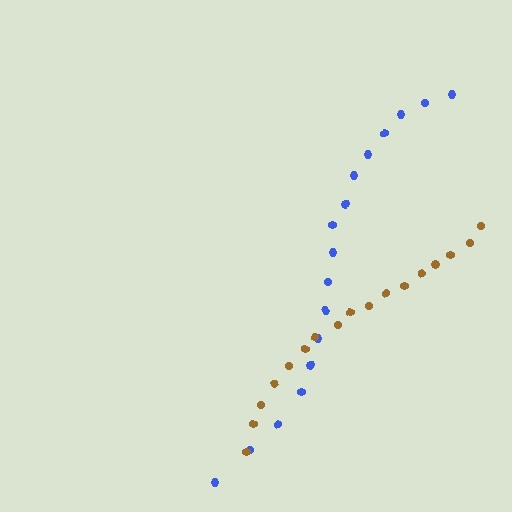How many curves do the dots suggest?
There are 2 distinct paths.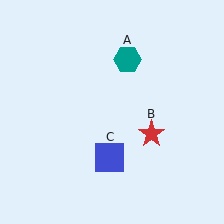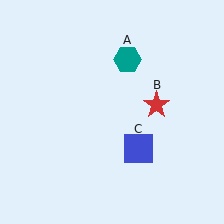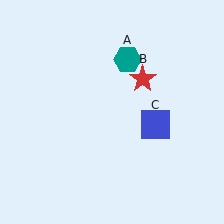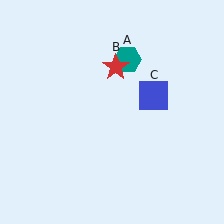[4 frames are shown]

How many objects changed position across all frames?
2 objects changed position: red star (object B), blue square (object C).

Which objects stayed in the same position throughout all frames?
Teal hexagon (object A) remained stationary.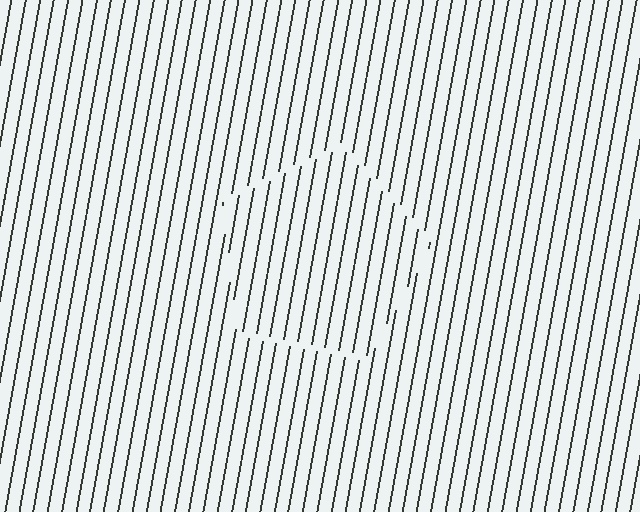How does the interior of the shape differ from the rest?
The interior of the shape contains the same grating, shifted by half a period — the contour is defined by the phase discontinuity where line-ends from the inner and outer gratings abut.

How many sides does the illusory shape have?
5 sides — the line-ends trace a pentagon.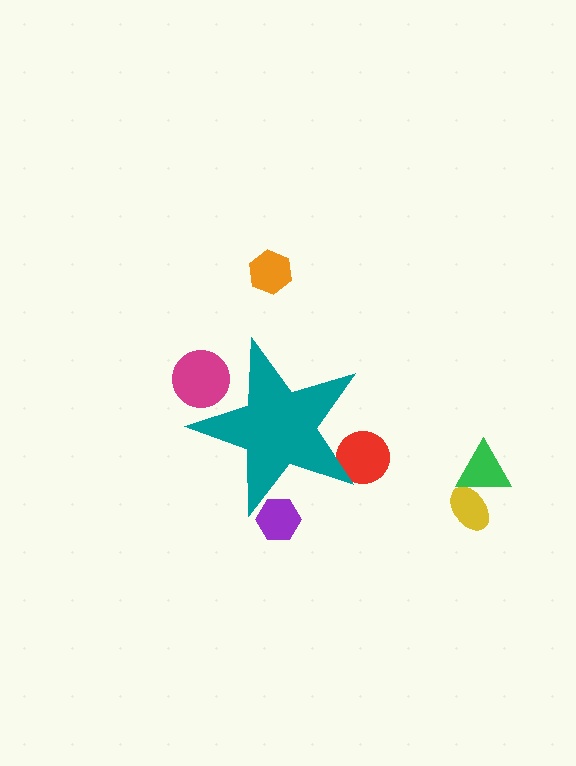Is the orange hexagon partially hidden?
No, the orange hexagon is fully visible.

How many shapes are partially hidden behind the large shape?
3 shapes are partially hidden.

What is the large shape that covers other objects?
A teal star.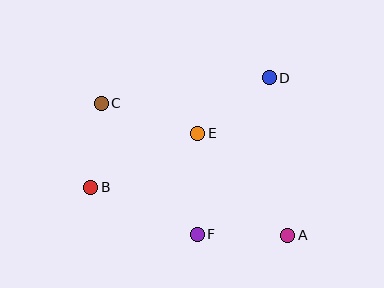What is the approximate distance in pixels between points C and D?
The distance between C and D is approximately 170 pixels.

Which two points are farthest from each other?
Points A and C are farthest from each other.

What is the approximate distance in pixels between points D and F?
The distance between D and F is approximately 173 pixels.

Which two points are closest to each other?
Points B and C are closest to each other.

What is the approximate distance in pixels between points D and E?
The distance between D and E is approximately 91 pixels.